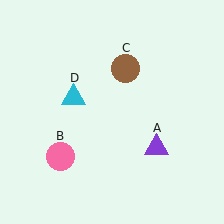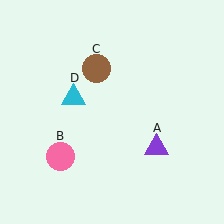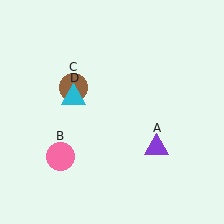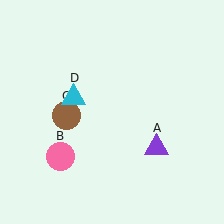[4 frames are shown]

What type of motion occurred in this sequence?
The brown circle (object C) rotated counterclockwise around the center of the scene.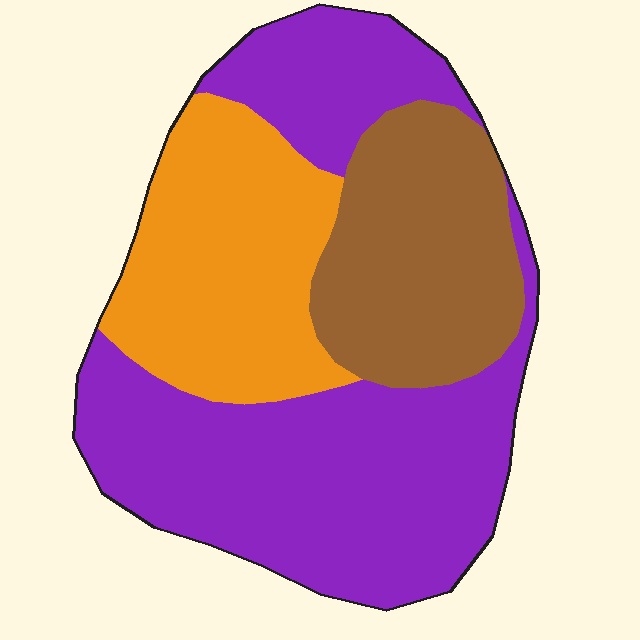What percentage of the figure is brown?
Brown covers around 25% of the figure.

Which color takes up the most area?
Purple, at roughly 50%.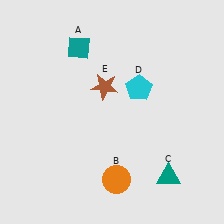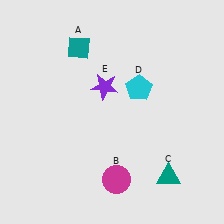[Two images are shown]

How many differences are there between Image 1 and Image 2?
There are 2 differences between the two images.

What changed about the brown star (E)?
In Image 1, E is brown. In Image 2, it changed to purple.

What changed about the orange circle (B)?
In Image 1, B is orange. In Image 2, it changed to magenta.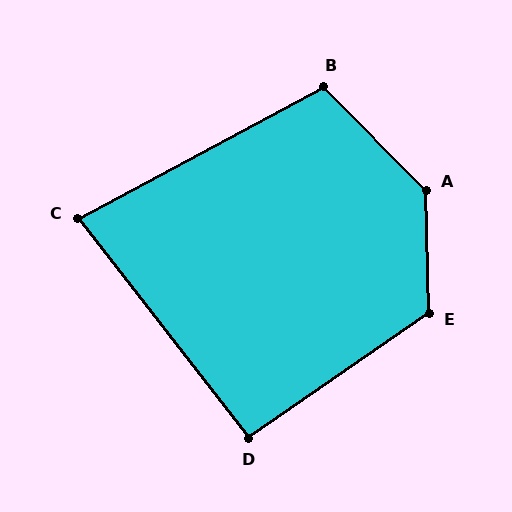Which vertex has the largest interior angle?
A, at approximately 137 degrees.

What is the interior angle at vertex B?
Approximately 106 degrees (obtuse).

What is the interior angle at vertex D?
Approximately 93 degrees (approximately right).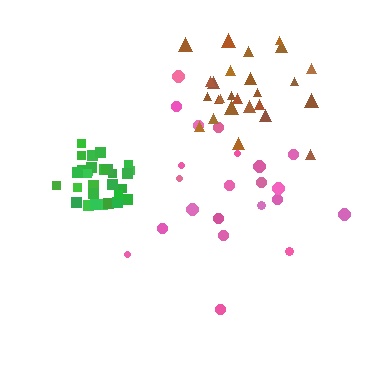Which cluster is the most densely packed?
Green.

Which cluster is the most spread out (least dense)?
Pink.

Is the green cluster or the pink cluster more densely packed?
Green.